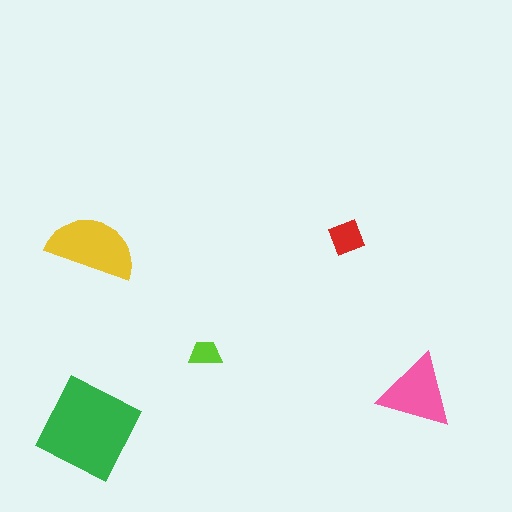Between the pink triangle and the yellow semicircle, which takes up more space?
The yellow semicircle.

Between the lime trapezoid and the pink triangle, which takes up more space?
The pink triangle.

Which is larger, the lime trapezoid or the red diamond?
The red diamond.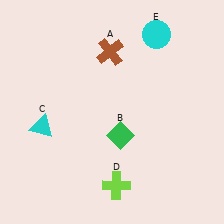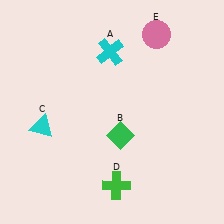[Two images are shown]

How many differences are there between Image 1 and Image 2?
There are 3 differences between the two images.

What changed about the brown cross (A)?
In Image 1, A is brown. In Image 2, it changed to cyan.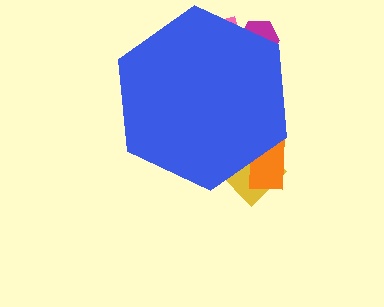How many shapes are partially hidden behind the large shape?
4 shapes are partially hidden.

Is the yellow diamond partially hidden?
Yes, the yellow diamond is partially hidden behind the blue hexagon.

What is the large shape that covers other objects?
A blue hexagon.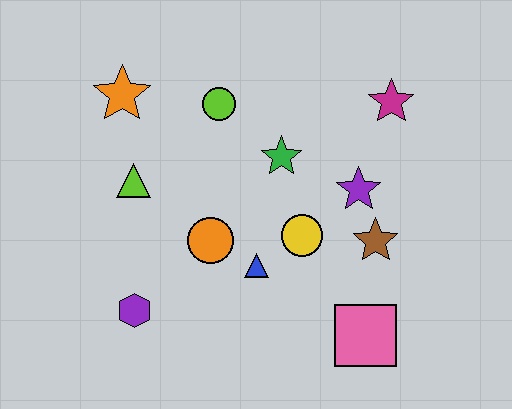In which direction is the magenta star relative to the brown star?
The magenta star is above the brown star.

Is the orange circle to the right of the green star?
No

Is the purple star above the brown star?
Yes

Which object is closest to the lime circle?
The green star is closest to the lime circle.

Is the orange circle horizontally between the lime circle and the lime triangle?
Yes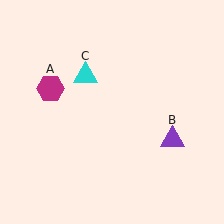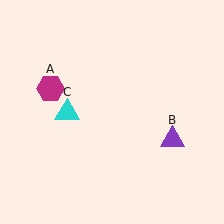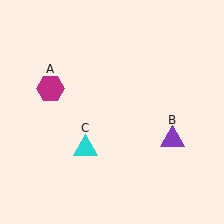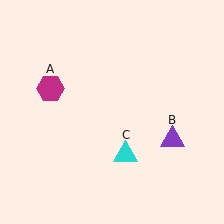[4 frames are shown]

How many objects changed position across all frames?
1 object changed position: cyan triangle (object C).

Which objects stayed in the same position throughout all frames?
Magenta hexagon (object A) and purple triangle (object B) remained stationary.